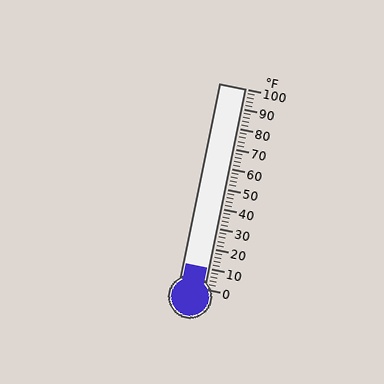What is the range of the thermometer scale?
The thermometer scale ranges from 0°F to 100°F.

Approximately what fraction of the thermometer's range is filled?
The thermometer is filled to approximately 10% of its range.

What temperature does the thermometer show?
The thermometer shows approximately 10°F.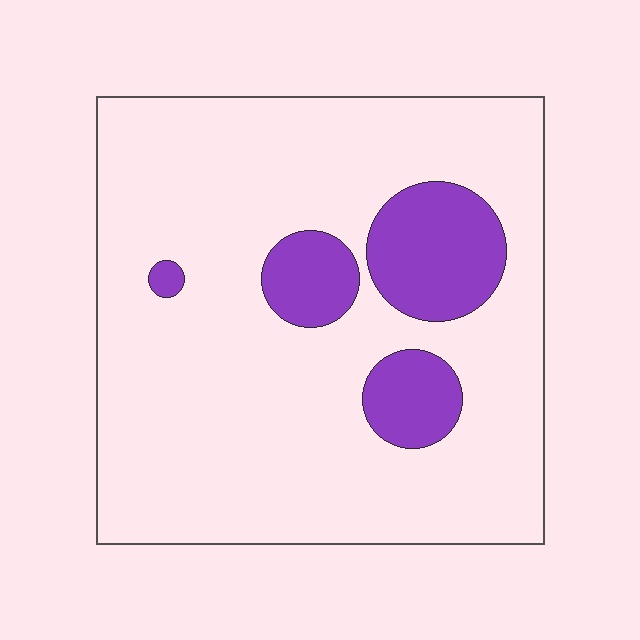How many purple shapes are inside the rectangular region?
4.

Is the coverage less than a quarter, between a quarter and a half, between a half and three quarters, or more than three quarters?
Less than a quarter.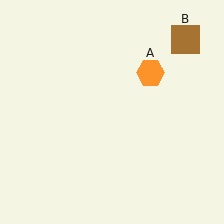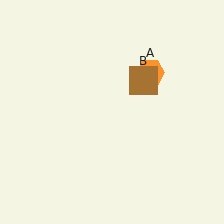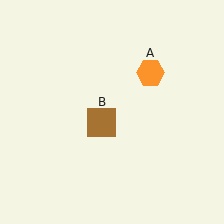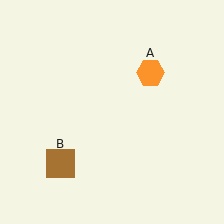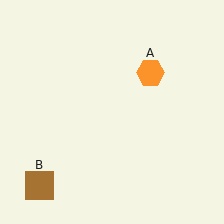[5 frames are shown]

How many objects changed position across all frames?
1 object changed position: brown square (object B).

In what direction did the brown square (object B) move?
The brown square (object B) moved down and to the left.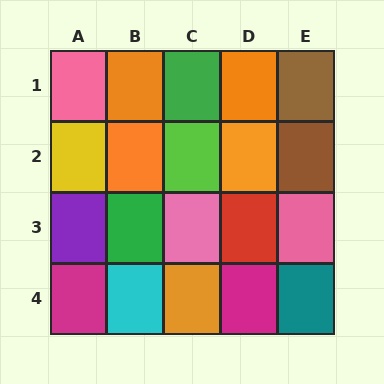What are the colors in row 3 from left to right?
Purple, green, pink, red, pink.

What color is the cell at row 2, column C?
Lime.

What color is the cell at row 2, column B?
Orange.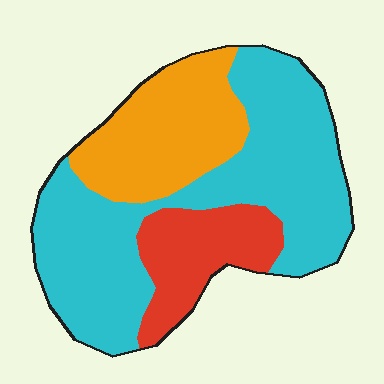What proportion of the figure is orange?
Orange covers about 25% of the figure.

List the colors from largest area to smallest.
From largest to smallest: cyan, orange, red.